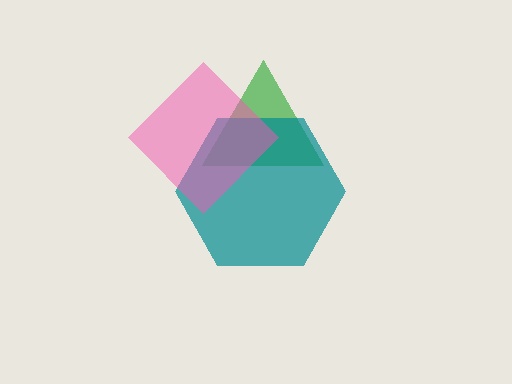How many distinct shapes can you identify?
There are 3 distinct shapes: a green triangle, a teal hexagon, a pink diamond.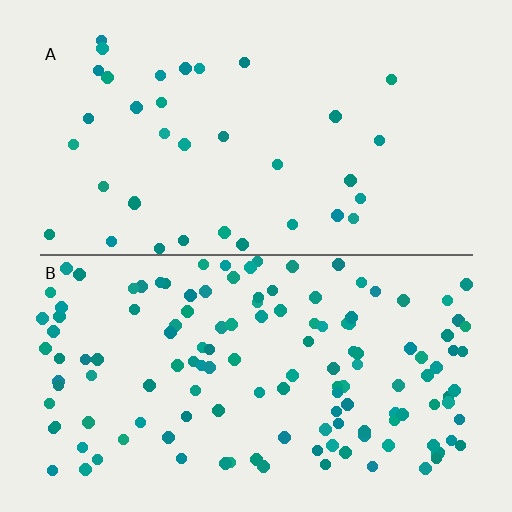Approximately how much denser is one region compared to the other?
Approximately 3.8× — region B over region A.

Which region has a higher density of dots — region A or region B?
B (the bottom).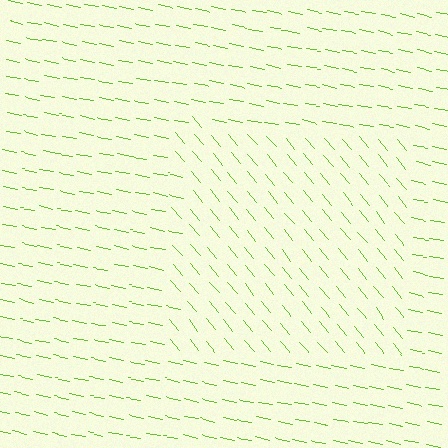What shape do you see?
I see a rectangle.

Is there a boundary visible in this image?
Yes, there is a texture boundary formed by a change in line orientation.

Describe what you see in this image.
The image is filled with small lime line segments. A rectangle region in the image has lines oriented differently from the surrounding lines, creating a visible texture boundary.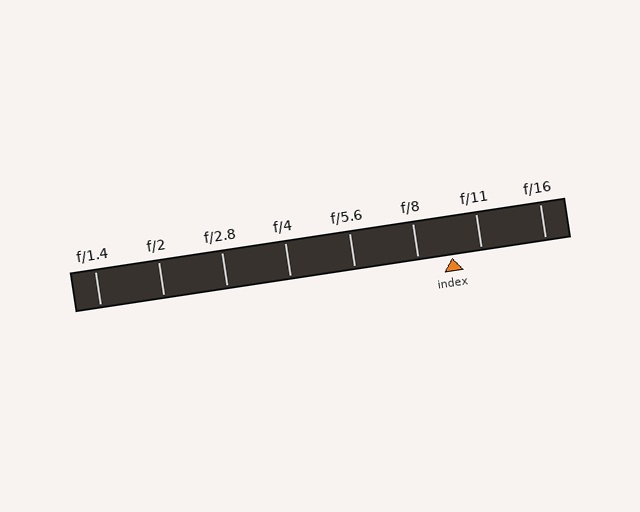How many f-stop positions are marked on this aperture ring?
There are 8 f-stop positions marked.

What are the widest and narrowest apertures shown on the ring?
The widest aperture shown is f/1.4 and the narrowest is f/16.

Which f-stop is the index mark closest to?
The index mark is closest to f/11.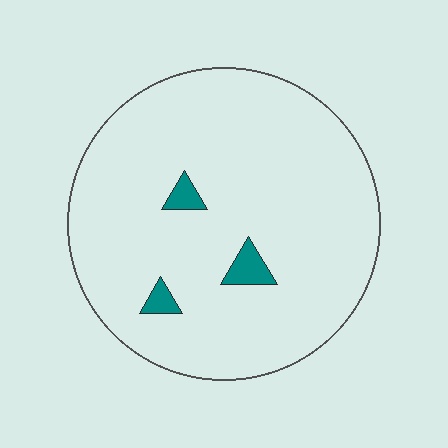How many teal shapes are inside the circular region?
3.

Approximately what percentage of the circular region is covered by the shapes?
Approximately 5%.